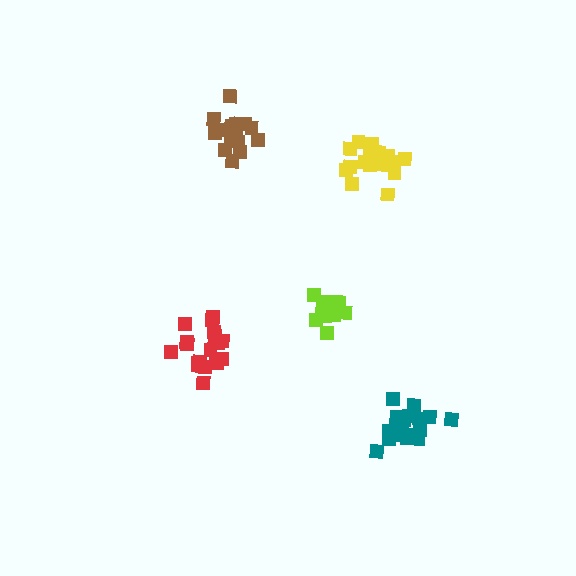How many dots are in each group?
Group 1: 16 dots, Group 2: 19 dots, Group 3: 19 dots, Group 4: 18 dots, Group 5: 18 dots (90 total).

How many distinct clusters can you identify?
There are 5 distinct clusters.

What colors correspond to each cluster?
The clusters are colored: lime, yellow, red, teal, brown.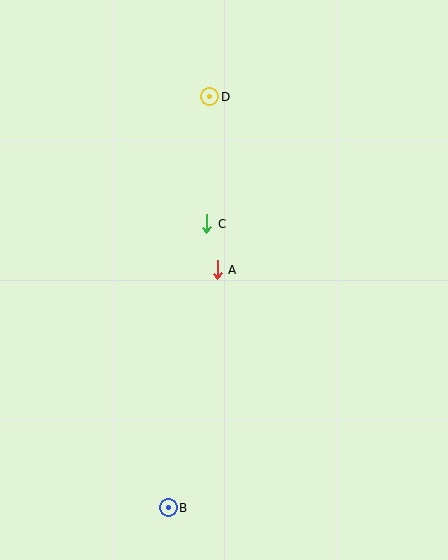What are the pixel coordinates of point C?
Point C is at (207, 224).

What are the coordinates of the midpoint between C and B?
The midpoint between C and B is at (188, 366).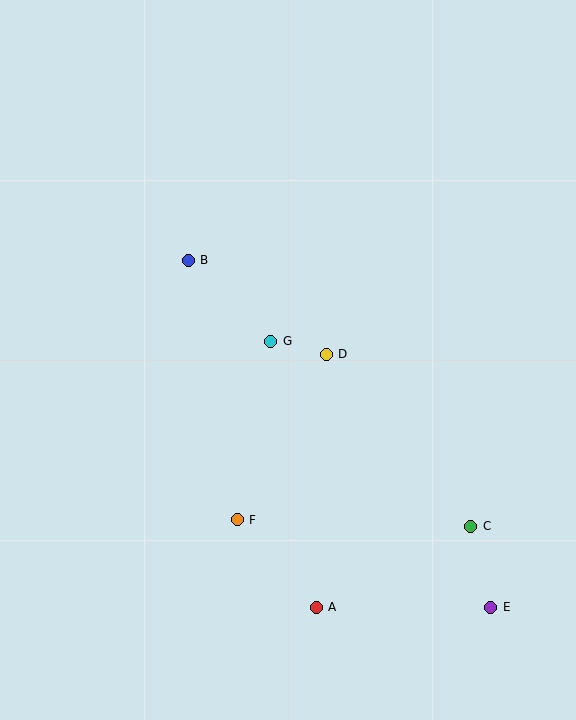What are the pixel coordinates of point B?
Point B is at (188, 260).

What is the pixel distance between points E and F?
The distance between E and F is 268 pixels.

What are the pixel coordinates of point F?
Point F is at (237, 520).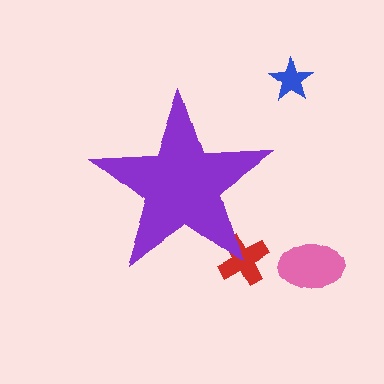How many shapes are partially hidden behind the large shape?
1 shape is partially hidden.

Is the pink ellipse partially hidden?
No, the pink ellipse is fully visible.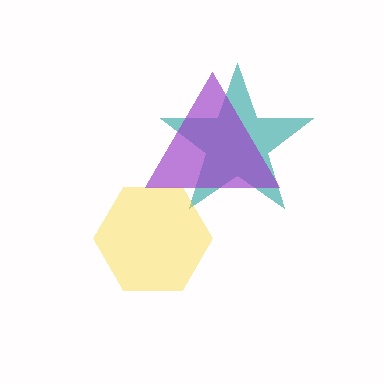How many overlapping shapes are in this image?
There are 3 overlapping shapes in the image.